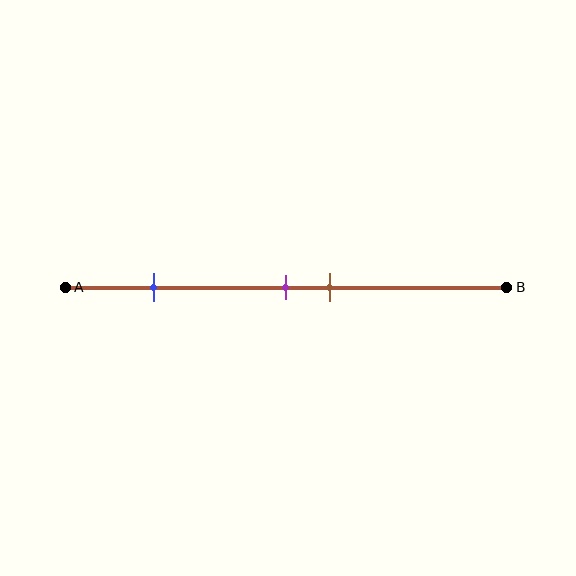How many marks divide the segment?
There are 3 marks dividing the segment.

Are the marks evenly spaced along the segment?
No, the marks are not evenly spaced.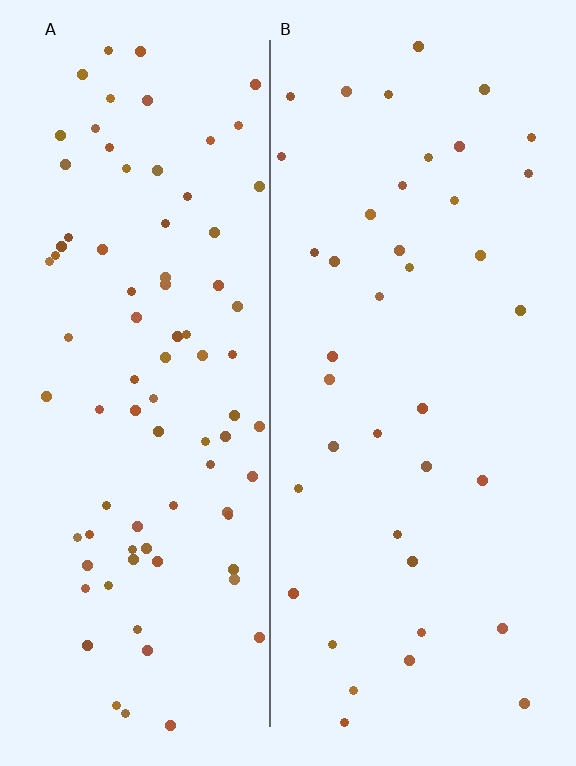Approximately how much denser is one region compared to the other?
Approximately 2.1× — region A over region B.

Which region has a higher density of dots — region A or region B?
A (the left).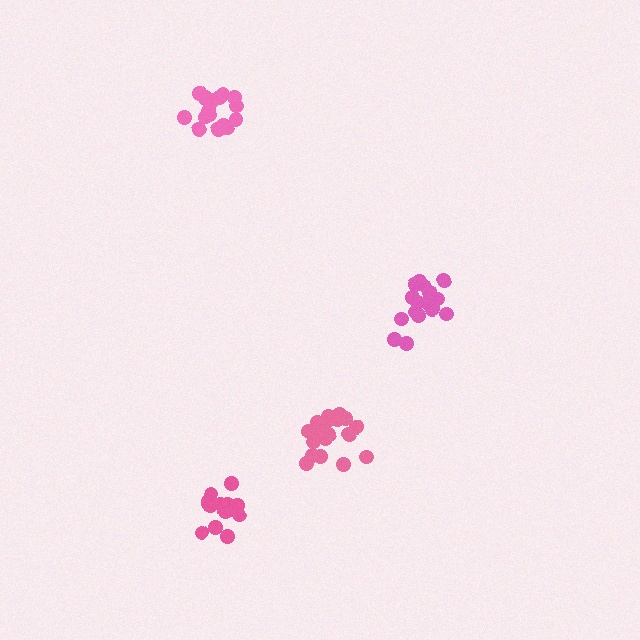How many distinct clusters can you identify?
There are 4 distinct clusters.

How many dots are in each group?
Group 1: 17 dots, Group 2: 14 dots, Group 3: 20 dots, Group 4: 18 dots (69 total).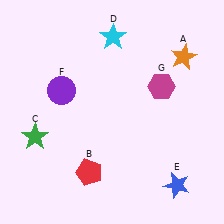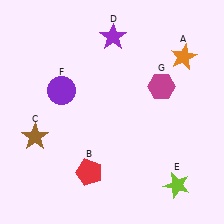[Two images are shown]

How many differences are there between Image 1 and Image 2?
There are 3 differences between the two images.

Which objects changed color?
C changed from green to brown. D changed from cyan to purple. E changed from blue to lime.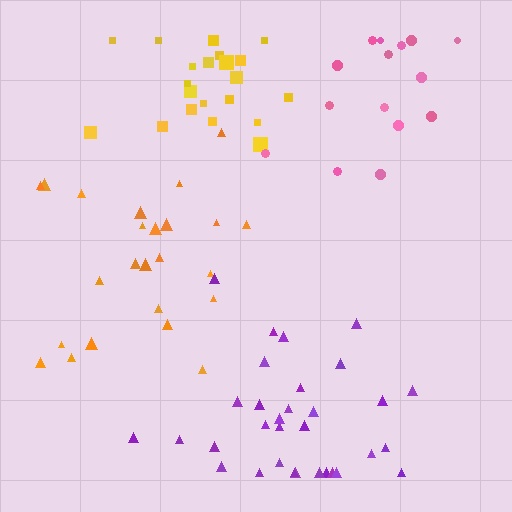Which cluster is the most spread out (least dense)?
Pink.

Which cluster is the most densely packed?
Yellow.